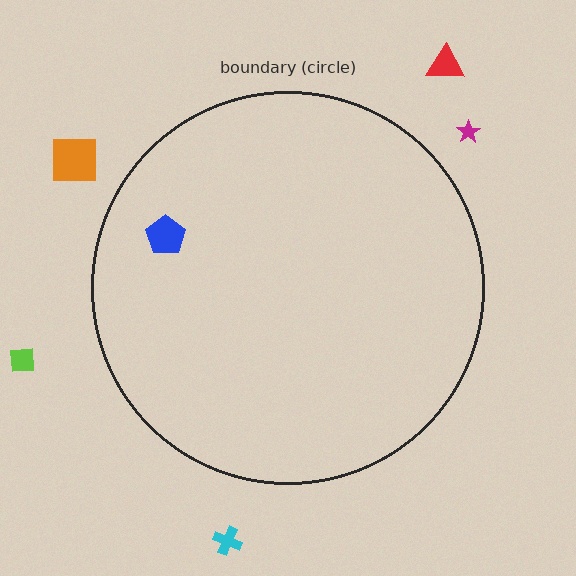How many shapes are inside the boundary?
1 inside, 5 outside.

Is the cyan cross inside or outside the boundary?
Outside.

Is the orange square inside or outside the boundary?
Outside.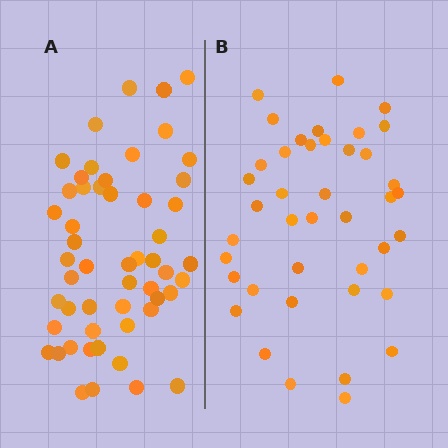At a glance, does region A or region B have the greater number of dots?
Region A (the left region) has more dots.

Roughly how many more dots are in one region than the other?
Region A has roughly 12 or so more dots than region B.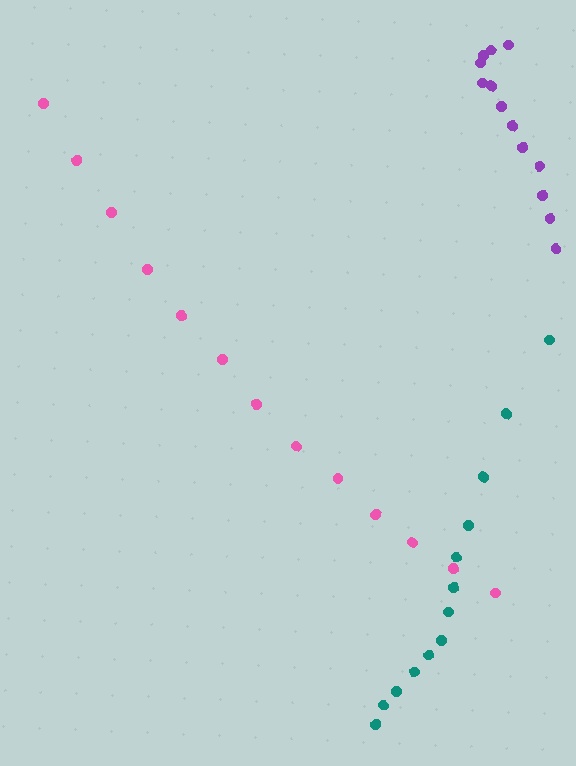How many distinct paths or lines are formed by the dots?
There are 3 distinct paths.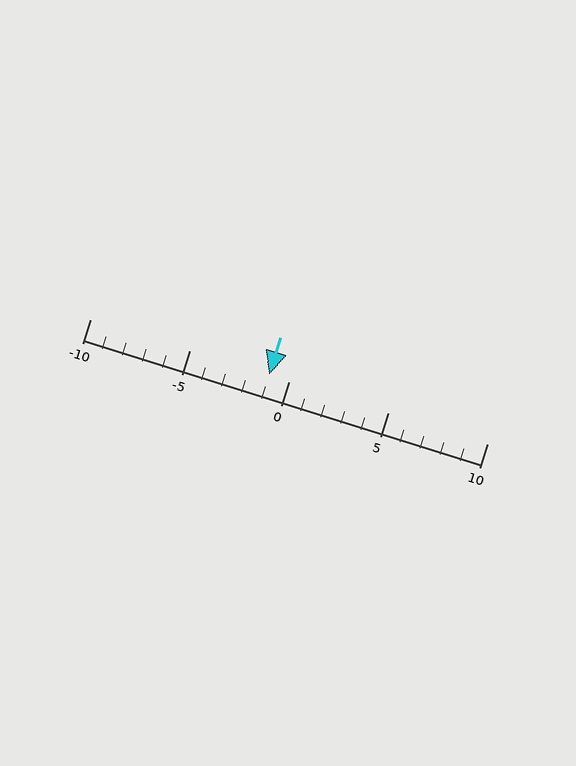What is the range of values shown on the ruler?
The ruler shows values from -10 to 10.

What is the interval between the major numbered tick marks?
The major tick marks are spaced 5 units apart.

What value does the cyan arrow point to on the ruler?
The cyan arrow points to approximately -1.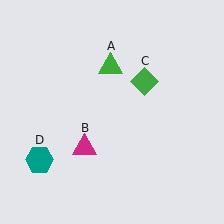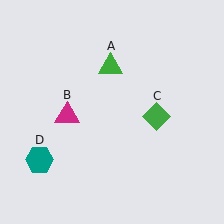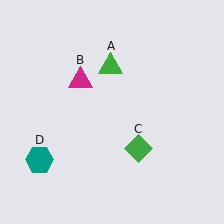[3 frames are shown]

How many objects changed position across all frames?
2 objects changed position: magenta triangle (object B), green diamond (object C).